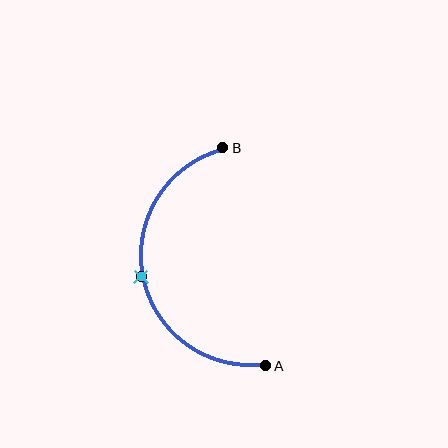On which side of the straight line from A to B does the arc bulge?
The arc bulges to the left of the straight line connecting A and B.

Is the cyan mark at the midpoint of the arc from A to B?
Yes. The cyan mark lies on the arc at equal arc-length from both A and B — it is the arc midpoint.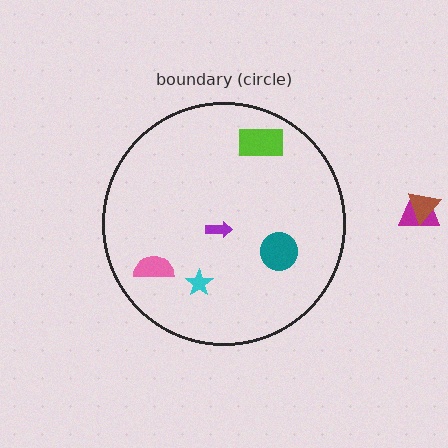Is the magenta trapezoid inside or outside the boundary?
Outside.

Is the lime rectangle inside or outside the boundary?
Inside.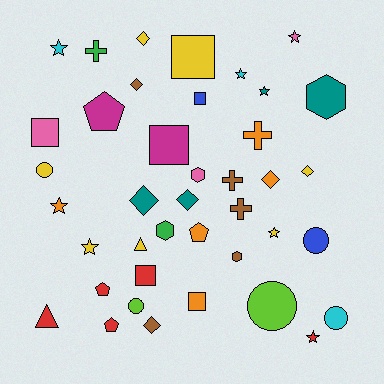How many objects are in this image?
There are 40 objects.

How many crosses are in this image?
There are 4 crosses.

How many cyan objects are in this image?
There are 3 cyan objects.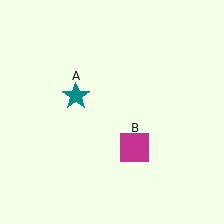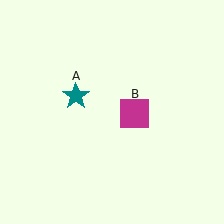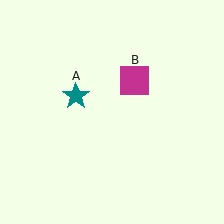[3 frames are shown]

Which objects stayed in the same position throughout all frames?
Teal star (object A) remained stationary.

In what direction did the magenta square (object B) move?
The magenta square (object B) moved up.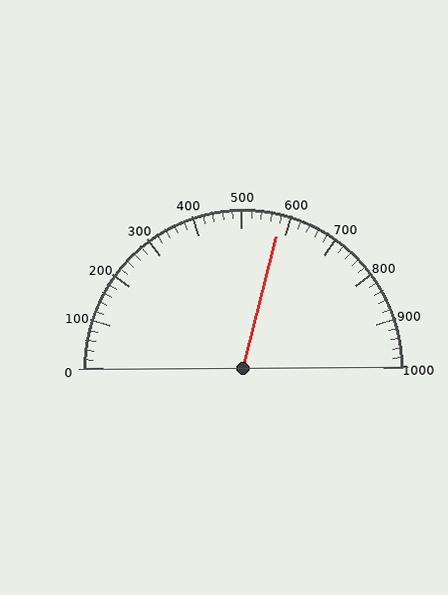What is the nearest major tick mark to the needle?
The nearest major tick mark is 600.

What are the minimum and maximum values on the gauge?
The gauge ranges from 0 to 1000.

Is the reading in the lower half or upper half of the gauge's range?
The reading is in the upper half of the range (0 to 1000).